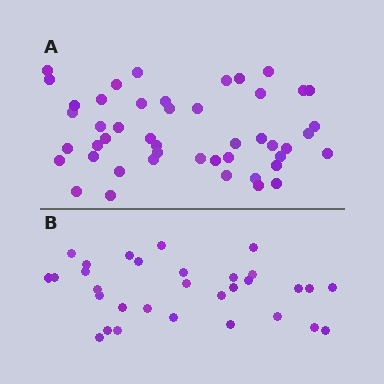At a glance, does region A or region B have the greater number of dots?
Region A (the top region) has more dots.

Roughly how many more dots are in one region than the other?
Region A has approximately 15 more dots than region B.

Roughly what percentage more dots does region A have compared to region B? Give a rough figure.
About 50% more.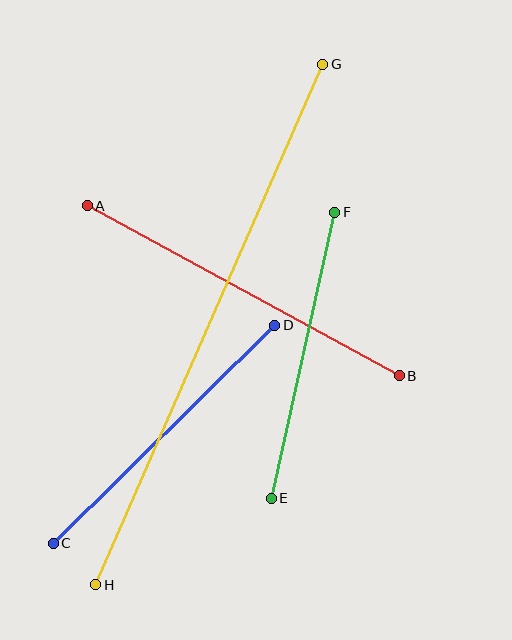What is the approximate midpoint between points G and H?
The midpoint is at approximately (209, 325) pixels.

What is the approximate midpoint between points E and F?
The midpoint is at approximately (303, 355) pixels.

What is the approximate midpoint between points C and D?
The midpoint is at approximately (164, 434) pixels.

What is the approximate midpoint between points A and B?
The midpoint is at approximately (243, 291) pixels.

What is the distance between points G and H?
The distance is approximately 568 pixels.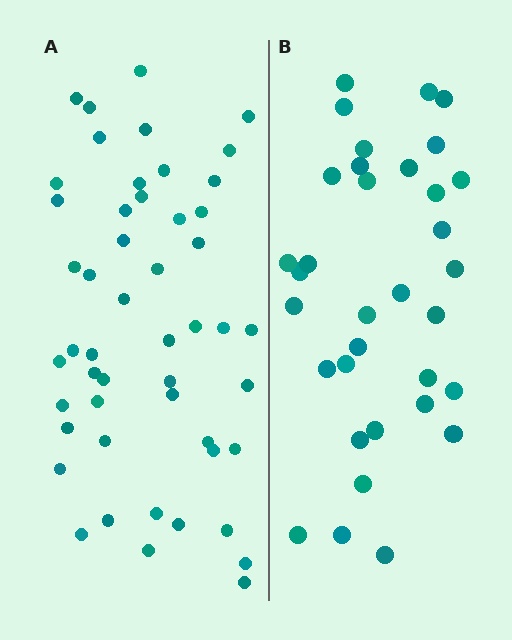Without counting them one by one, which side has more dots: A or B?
Region A (the left region) has more dots.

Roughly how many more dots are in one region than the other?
Region A has approximately 15 more dots than region B.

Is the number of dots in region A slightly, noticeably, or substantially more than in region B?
Region A has substantially more. The ratio is roughly 1.5 to 1.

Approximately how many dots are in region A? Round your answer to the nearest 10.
About 50 dots.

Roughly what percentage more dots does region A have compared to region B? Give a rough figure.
About 45% more.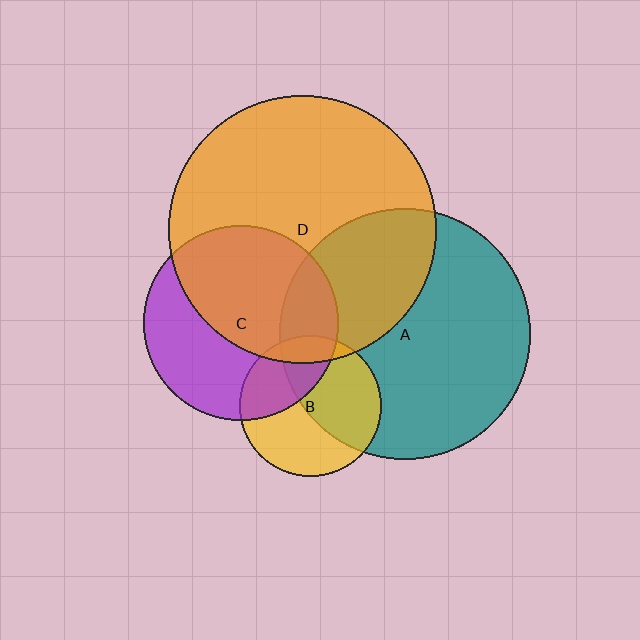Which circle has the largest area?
Circle D (orange).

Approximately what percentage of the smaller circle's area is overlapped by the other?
Approximately 35%.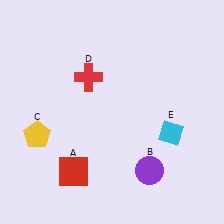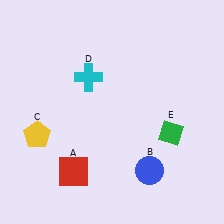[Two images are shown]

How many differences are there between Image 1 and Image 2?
There are 3 differences between the two images.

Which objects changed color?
B changed from purple to blue. D changed from red to cyan. E changed from cyan to green.